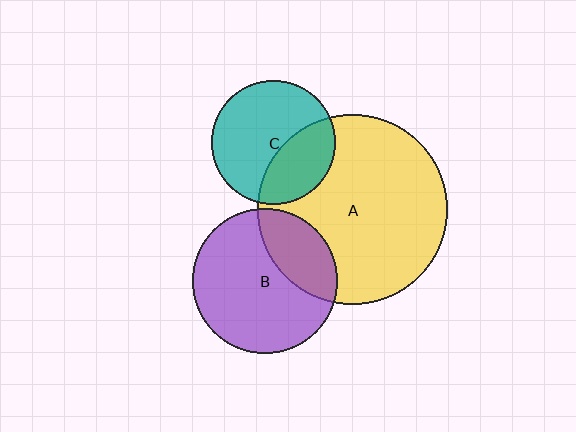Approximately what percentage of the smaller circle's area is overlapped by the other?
Approximately 35%.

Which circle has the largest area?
Circle A (yellow).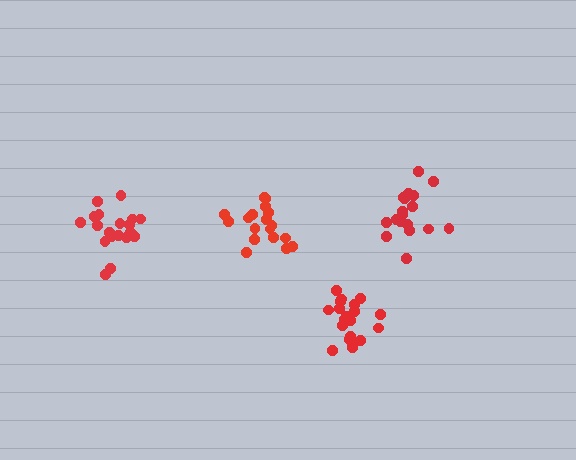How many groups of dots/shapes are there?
There are 4 groups.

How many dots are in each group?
Group 1: 18 dots, Group 2: 18 dots, Group 3: 19 dots, Group 4: 19 dots (74 total).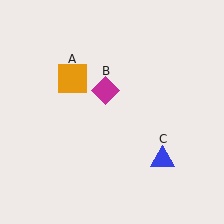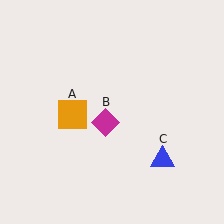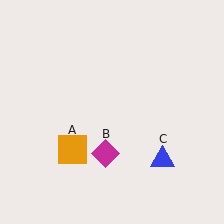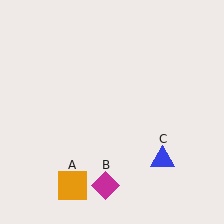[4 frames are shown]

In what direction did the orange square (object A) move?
The orange square (object A) moved down.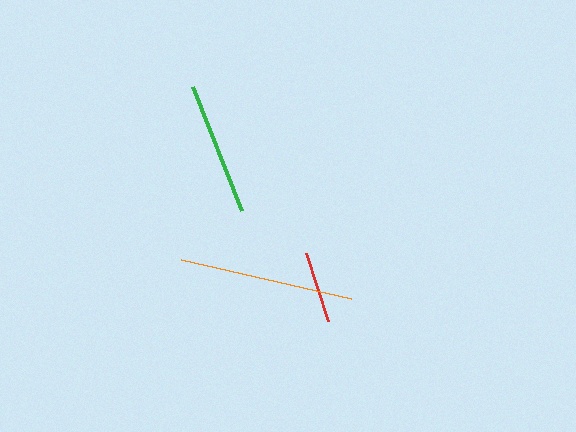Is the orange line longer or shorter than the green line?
The orange line is longer than the green line.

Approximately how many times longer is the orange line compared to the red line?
The orange line is approximately 2.4 times the length of the red line.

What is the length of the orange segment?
The orange segment is approximately 175 pixels long.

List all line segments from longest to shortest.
From longest to shortest: orange, green, red.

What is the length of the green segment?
The green segment is approximately 133 pixels long.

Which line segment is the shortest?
The red line is the shortest at approximately 72 pixels.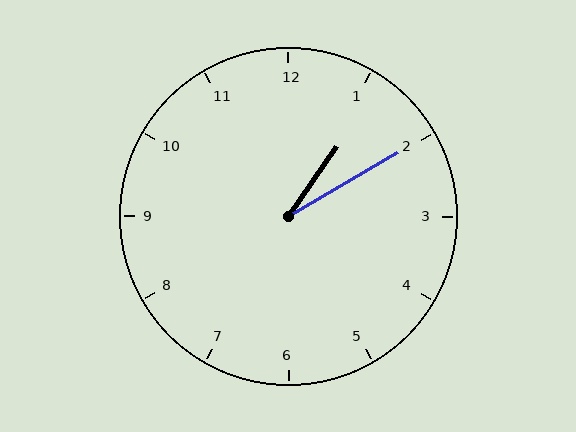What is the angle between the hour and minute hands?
Approximately 25 degrees.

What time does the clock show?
1:10.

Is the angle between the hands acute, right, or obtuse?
It is acute.